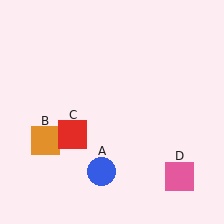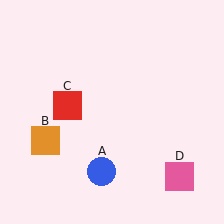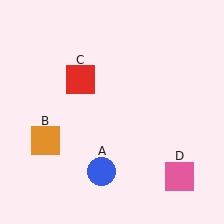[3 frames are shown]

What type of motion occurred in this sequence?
The red square (object C) rotated clockwise around the center of the scene.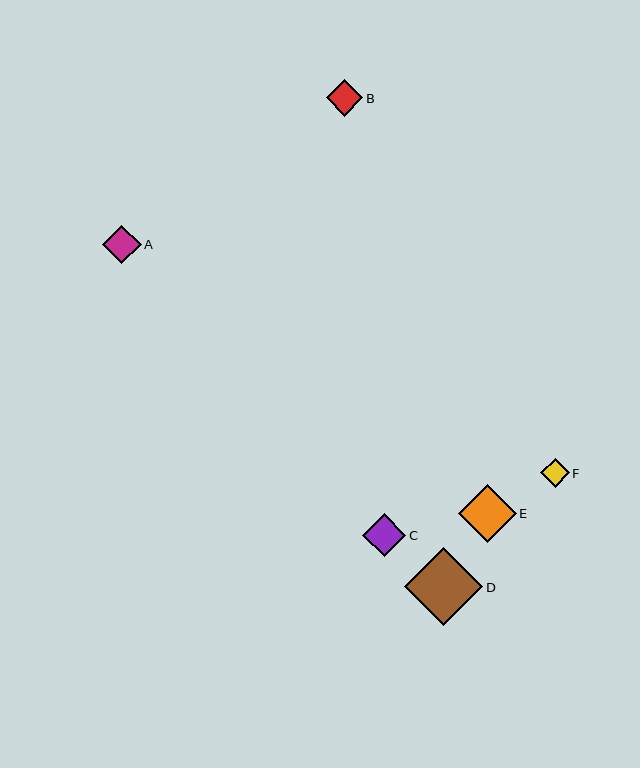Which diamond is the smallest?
Diamond F is the smallest with a size of approximately 28 pixels.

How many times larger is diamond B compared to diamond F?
Diamond B is approximately 1.3 times the size of diamond F.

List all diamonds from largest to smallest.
From largest to smallest: D, E, C, A, B, F.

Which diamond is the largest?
Diamond D is the largest with a size of approximately 78 pixels.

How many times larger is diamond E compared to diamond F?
Diamond E is approximately 2.0 times the size of diamond F.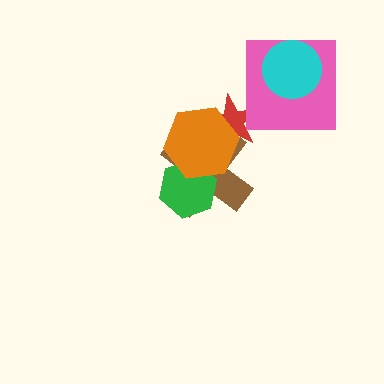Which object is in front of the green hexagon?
The orange hexagon is in front of the green hexagon.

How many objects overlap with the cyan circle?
1 object overlaps with the cyan circle.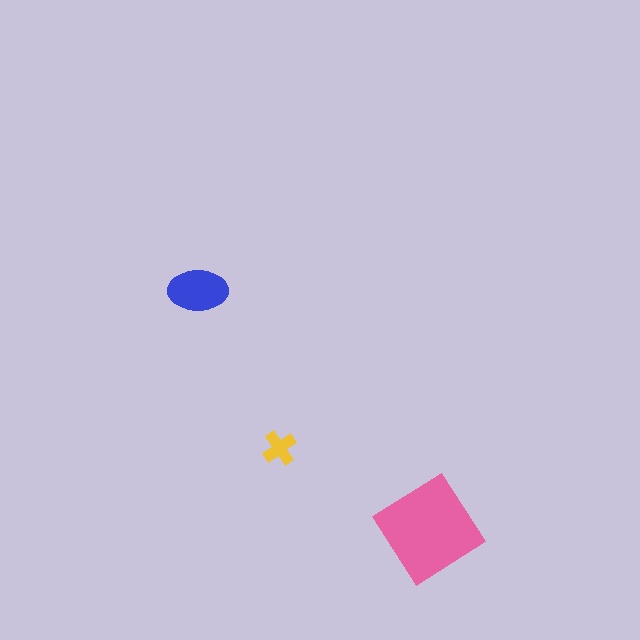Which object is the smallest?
The yellow cross.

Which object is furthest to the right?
The pink diamond is rightmost.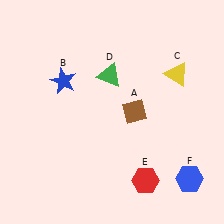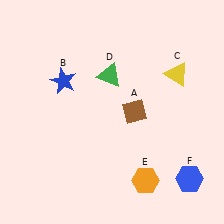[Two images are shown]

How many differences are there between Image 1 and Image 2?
There is 1 difference between the two images.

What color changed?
The hexagon (E) changed from red in Image 1 to orange in Image 2.